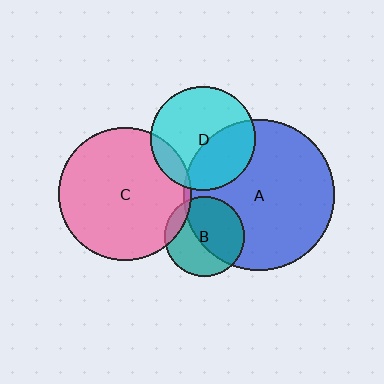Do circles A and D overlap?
Yes.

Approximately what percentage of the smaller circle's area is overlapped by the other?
Approximately 40%.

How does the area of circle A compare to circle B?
Approximately 3.6 times.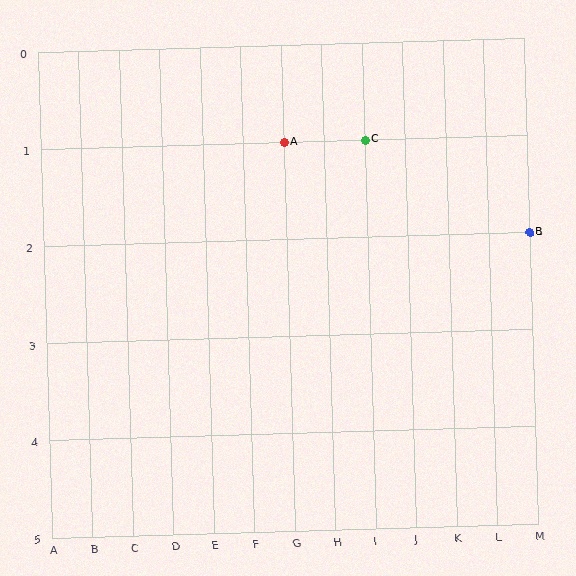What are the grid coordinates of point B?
Point B is at grid coordinates (M, 2).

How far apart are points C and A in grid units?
Points C and A are 2 columns apart.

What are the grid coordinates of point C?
Point C is at grid coordinates (I, 1).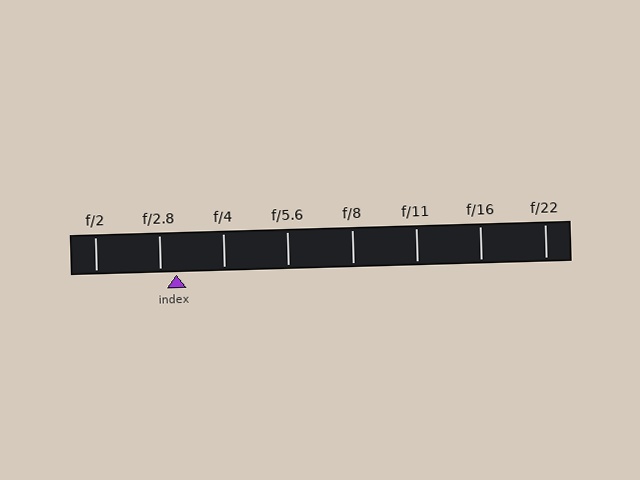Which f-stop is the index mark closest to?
The index mark is closest to f/2.8.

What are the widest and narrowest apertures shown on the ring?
The widest aperture shown is f/2 and the narrowest is f/22.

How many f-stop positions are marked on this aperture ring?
There are 8 f-stop positions marked.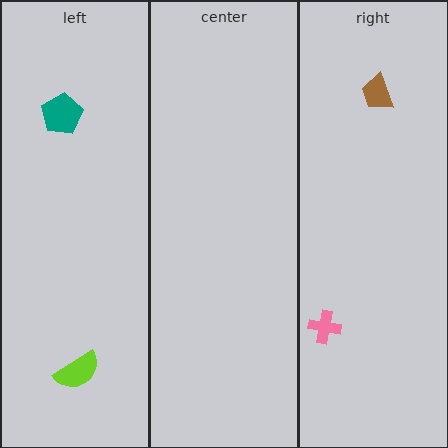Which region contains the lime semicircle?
The left region.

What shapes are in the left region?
The lime semicircle, the teal pentagon.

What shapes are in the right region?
The pink cross, the brown trapezoid.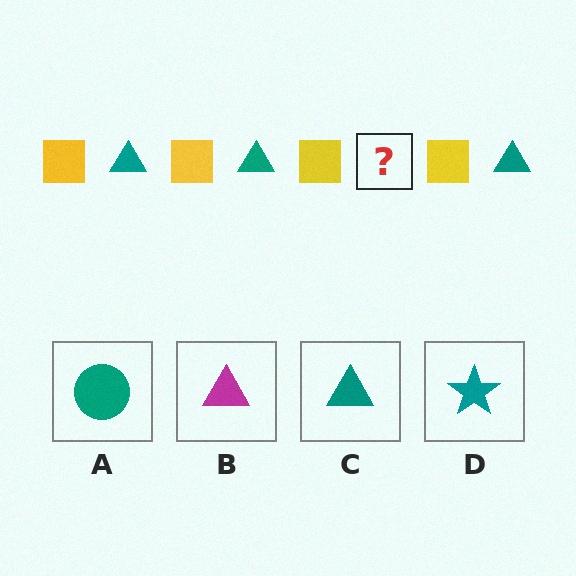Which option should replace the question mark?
Option C.